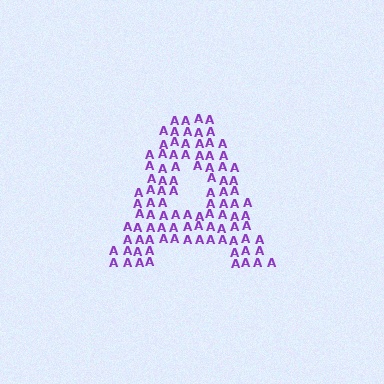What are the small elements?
The small elements are letter A's.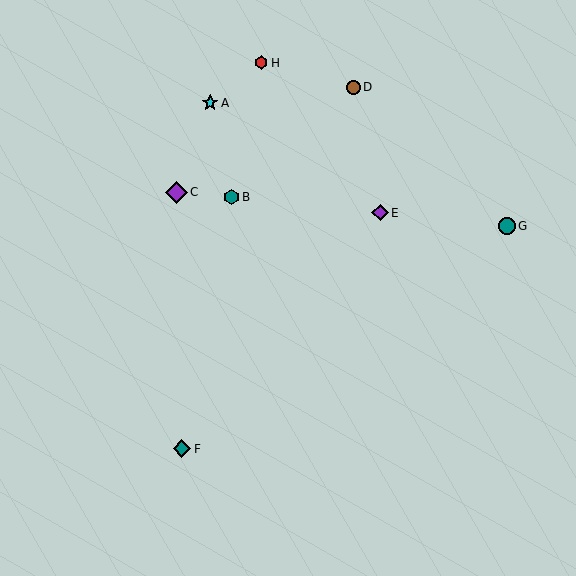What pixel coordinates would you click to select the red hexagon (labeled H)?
Click at (261, 63) to select the red hexagon H.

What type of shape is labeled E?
Shape E is a purple diamond.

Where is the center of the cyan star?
The center of the cyan star is at (210, 103).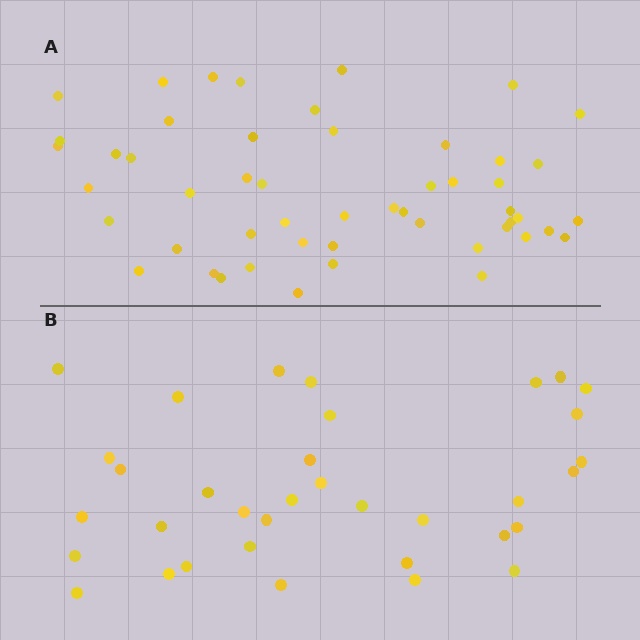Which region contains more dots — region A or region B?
Region A (the top region) has more dots.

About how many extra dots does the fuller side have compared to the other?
Region A has approximately 15 more dots than region B.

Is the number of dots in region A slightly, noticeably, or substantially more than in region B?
Region A has substantially more. The ratio is roughly 1.5 to 1.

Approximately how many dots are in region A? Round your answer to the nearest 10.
About 50 dots. (The exact count is 51, which rounds to 50.)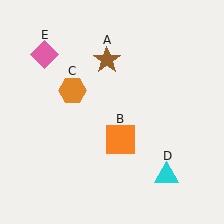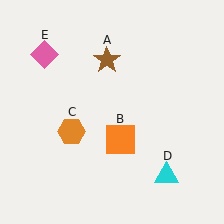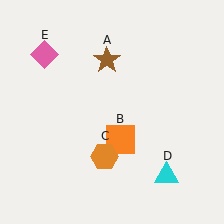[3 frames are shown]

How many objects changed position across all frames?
1 object changed position: orange hexagon (object C).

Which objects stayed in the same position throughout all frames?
Brown star (object A) and orange square (object B) and cyan triangle (object D) and pink diamond (object E) remained stationary.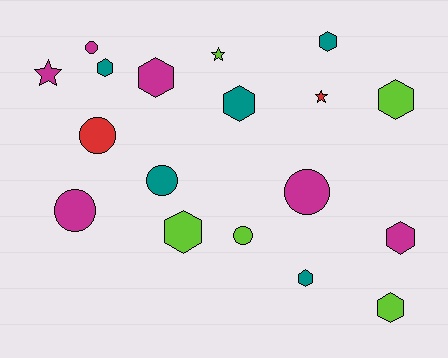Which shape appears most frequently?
Hexagon, with 9 objects.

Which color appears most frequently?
Magenta, with 6 objects.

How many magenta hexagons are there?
There are 2 magenta hexagons.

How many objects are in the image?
There are 18 objects.